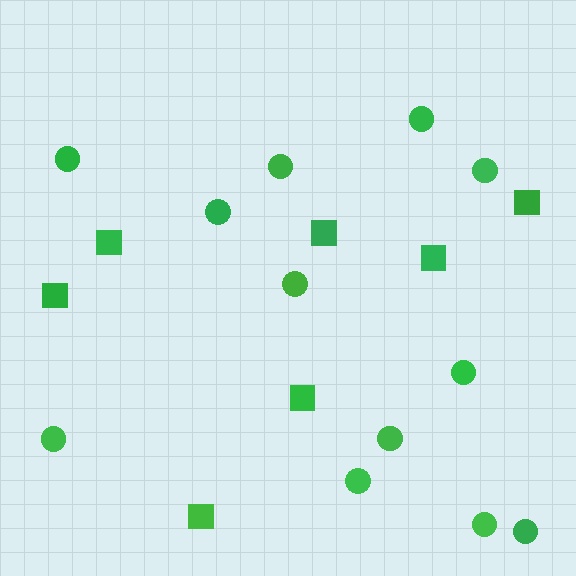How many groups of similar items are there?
There are 2 groups: one group of circles (12) and one group of squares (7).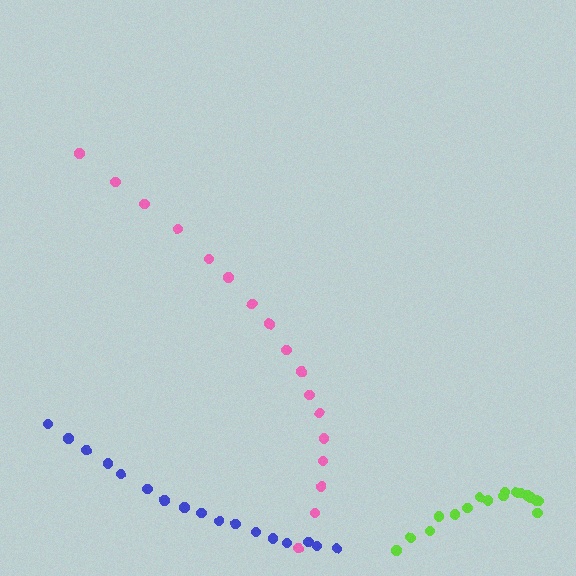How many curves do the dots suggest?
There are 3 distinct paths.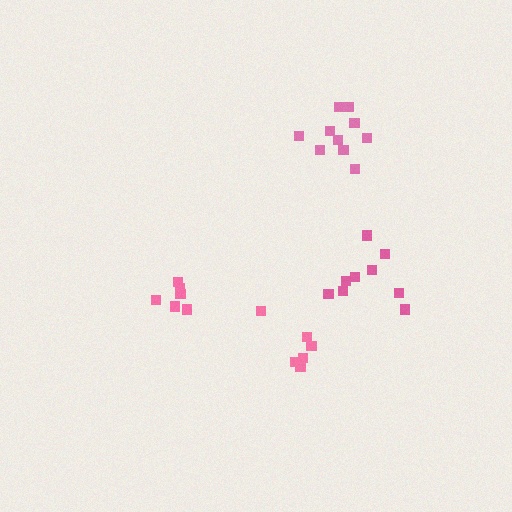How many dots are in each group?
Group 1: 6 dots, Group 2: 10 dots, Group 3: 6 dots, Group 4: 9 dots (31 total).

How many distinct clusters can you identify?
There are 4 distinct clusters.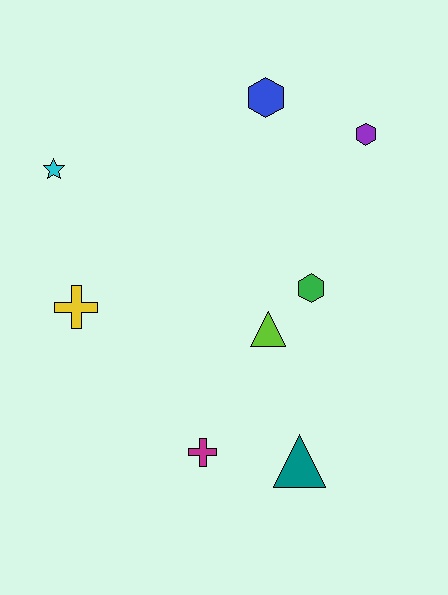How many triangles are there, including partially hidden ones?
There are 2 triangles.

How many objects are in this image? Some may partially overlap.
There are 8 objects.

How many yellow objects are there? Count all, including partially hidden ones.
There is 1 yellow object.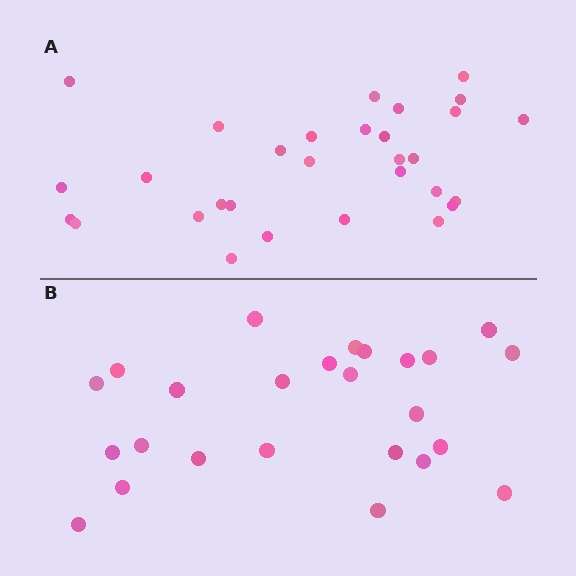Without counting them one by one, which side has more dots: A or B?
Region A (the top region) has more dots.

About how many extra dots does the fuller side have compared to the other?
Region A has about 5 more dots than region B.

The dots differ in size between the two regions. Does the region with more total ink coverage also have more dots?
No. Region B has more total ink coverage because its dots are larger, but region A actually contains more individual dots. Total area can be misleading — the number of items is what matters here.